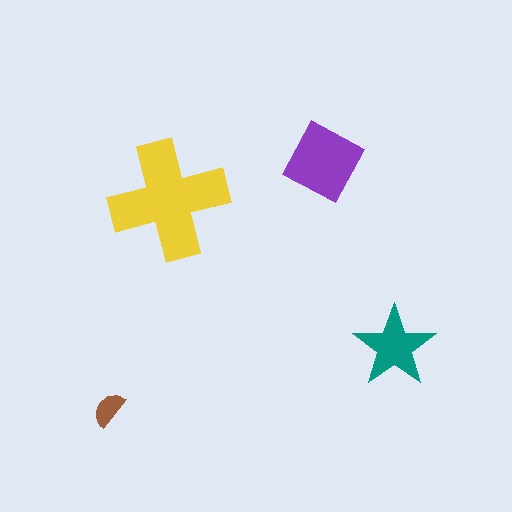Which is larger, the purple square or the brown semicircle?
The purple square.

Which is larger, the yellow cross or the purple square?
The yellow cross.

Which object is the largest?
The yellow cross.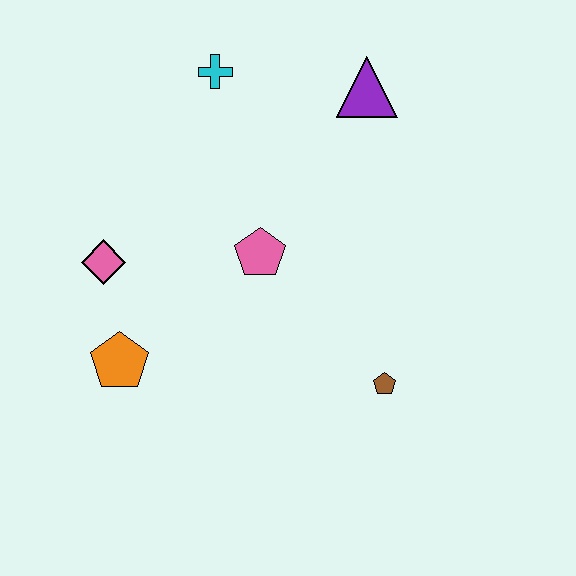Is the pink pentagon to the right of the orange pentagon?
Yes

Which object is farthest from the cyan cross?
The brown pentagon is farthest from the cyan cross.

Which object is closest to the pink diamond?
The orange pentagon is closest to the pink diamond.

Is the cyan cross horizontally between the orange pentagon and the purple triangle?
Yes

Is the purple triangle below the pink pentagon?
No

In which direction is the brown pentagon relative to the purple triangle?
The brown pentagon is below the purple triangle.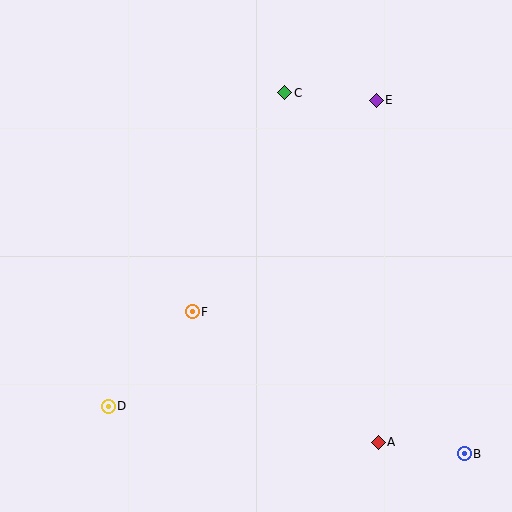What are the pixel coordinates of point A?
Point A is at (378, 442).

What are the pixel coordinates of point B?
Point B is at (464, 454).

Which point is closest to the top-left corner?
Point C is closest to the top-left corner.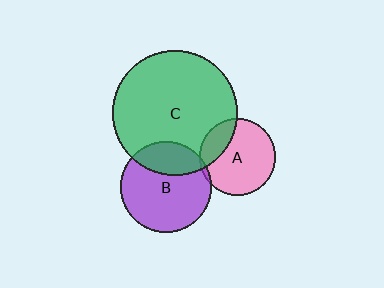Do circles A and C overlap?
Yes.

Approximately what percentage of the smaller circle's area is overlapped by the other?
Approximately 25%.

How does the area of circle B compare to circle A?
Approximately 1.4 times.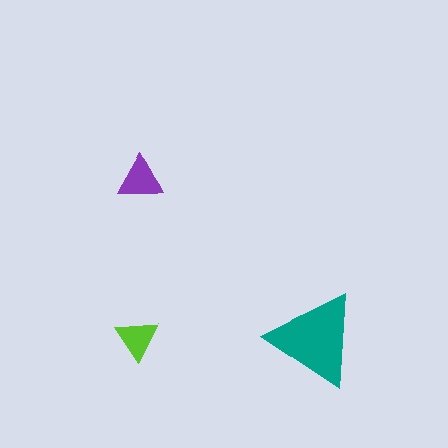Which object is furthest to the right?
The teal triangle is rightmost.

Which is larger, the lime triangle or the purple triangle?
The purple one.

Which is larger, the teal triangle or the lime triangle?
The teal one.